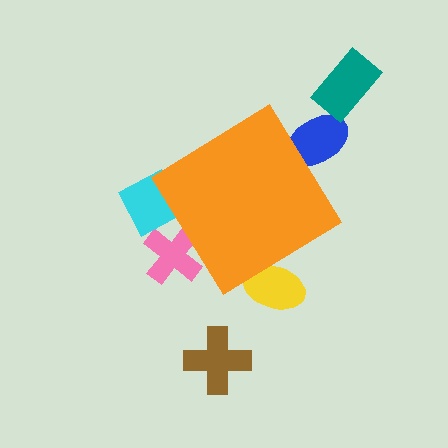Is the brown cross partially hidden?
No, the brown cross is fully visible.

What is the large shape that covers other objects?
An orange diamond.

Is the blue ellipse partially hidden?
Yes, the blue ellipse is partially hidden behind the orange diamond.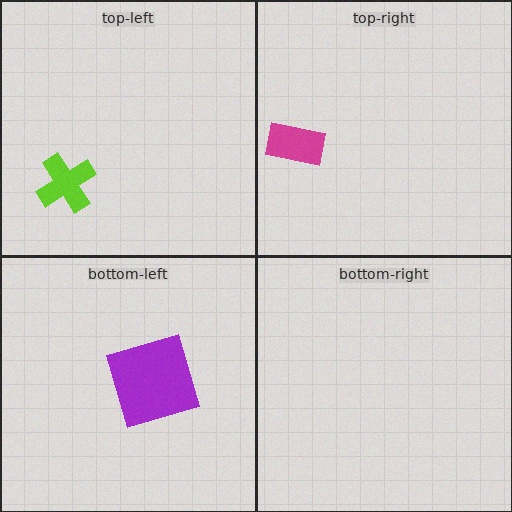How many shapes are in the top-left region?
1.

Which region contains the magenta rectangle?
The top-right region.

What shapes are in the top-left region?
The lime cross.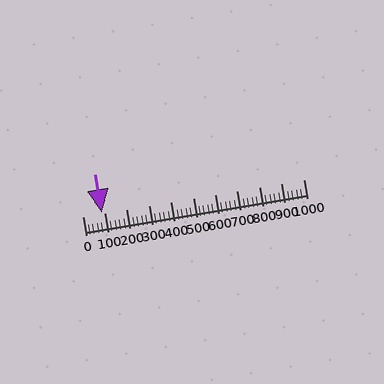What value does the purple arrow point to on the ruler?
The purple arrow points to approximately 86.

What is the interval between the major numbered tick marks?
The major tick marks are spaced 100 units apart.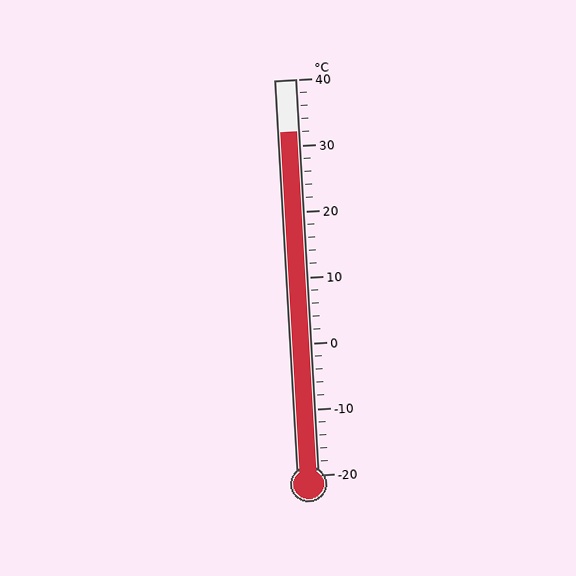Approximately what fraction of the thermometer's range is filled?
The thermometer is filled to approximately 85% of its range.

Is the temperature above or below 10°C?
The temperature is above 10°C.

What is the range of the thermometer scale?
The thermometer scale ranges from -20°C to 40°C.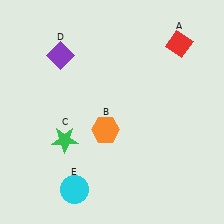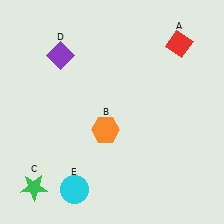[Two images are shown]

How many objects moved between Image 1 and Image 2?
1 object moved between the two images.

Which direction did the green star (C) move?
The green star (C) moved down.